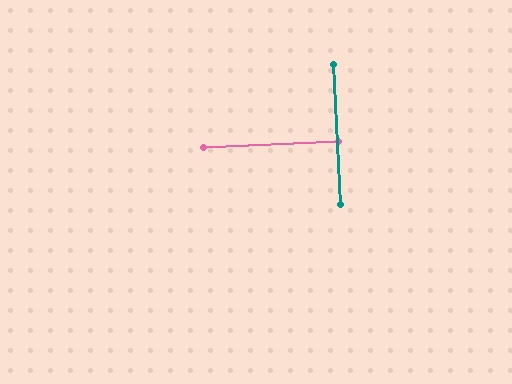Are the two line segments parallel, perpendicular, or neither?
Perpendicular — they meet at approximately 90°.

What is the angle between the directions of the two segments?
Approximately 90 degrees.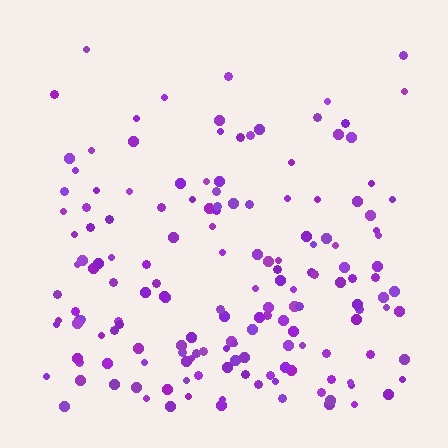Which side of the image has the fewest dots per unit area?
The top.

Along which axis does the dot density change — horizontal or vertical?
Vertical.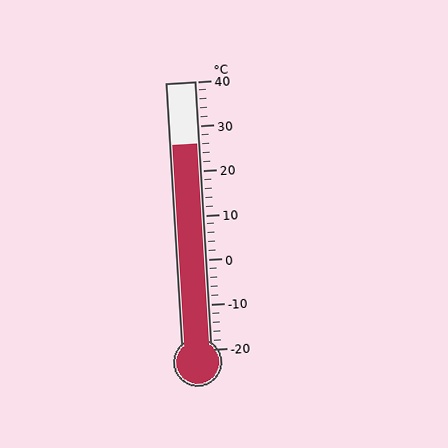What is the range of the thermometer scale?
The thermometer scale ranges from -20°C to 40°C.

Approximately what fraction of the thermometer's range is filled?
The thermometer is filled to approximately 75% of its range.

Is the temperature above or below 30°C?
The temperature is below 30°C.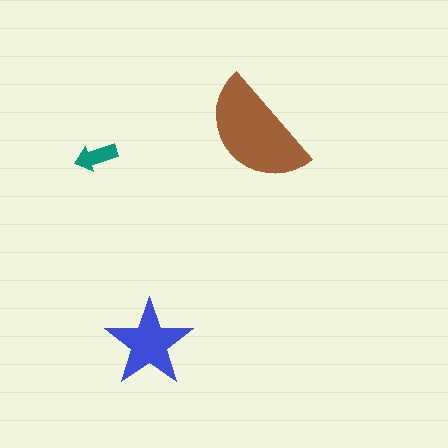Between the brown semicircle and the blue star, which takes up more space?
The brown semicircle.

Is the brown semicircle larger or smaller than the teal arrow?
Larger.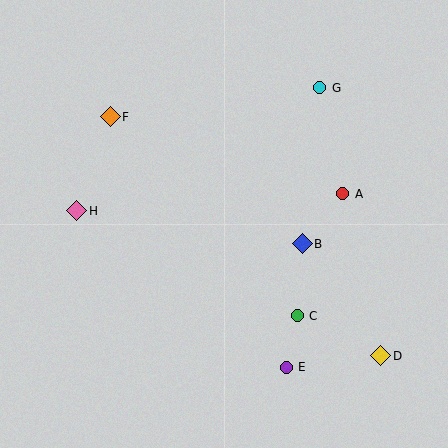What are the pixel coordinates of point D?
Point D is at (381, 356).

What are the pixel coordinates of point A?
Point A is at (343, 194).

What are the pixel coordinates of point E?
Point E is at (286, 367).